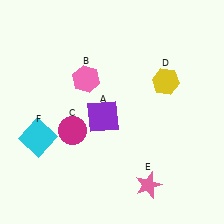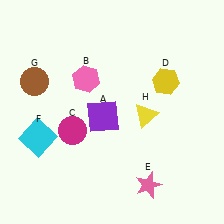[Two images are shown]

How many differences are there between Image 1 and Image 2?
There are 2 differences between the two images.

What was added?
A brown circle (G), a yellow triangle (H) were added in Image 2.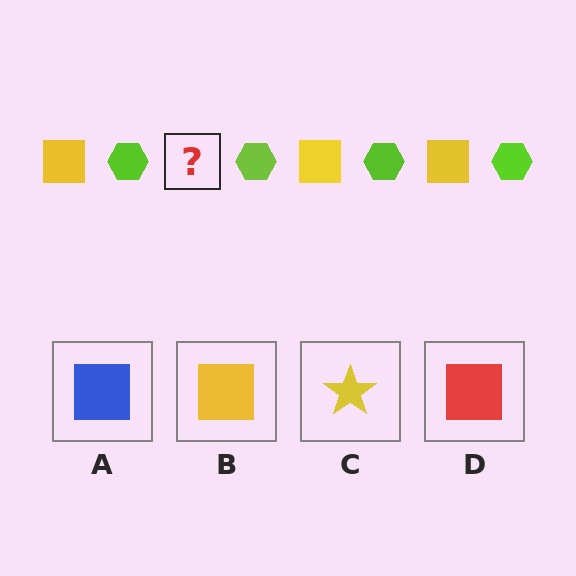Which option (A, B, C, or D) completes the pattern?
B.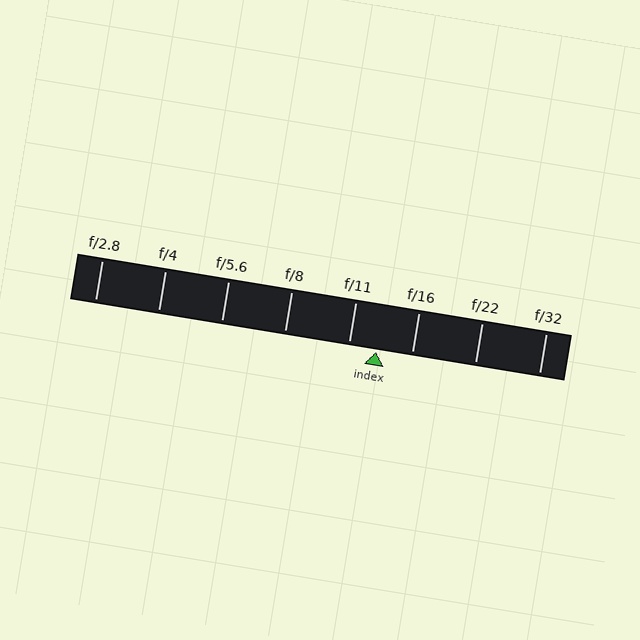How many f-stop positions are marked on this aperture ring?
There are 8 f-stop positions marked.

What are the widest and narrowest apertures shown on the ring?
The widest aperture shown is f/2.8 and the narrowest is f/32.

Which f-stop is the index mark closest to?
The index mark is closest to f/11.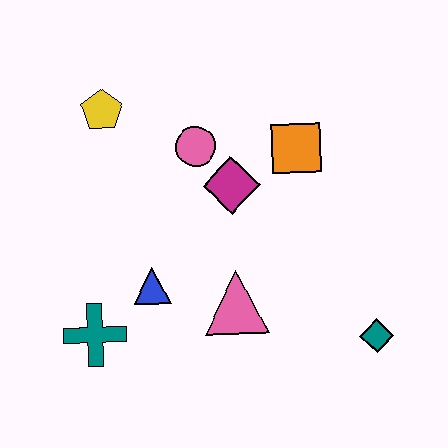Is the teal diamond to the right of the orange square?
Yes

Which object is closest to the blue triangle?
The teal cross is closest to the blue triangle.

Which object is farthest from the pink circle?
The teal diamond is farthest from the pink circle.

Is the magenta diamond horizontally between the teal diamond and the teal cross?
Yes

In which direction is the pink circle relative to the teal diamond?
The pink circle is above the teal diamond.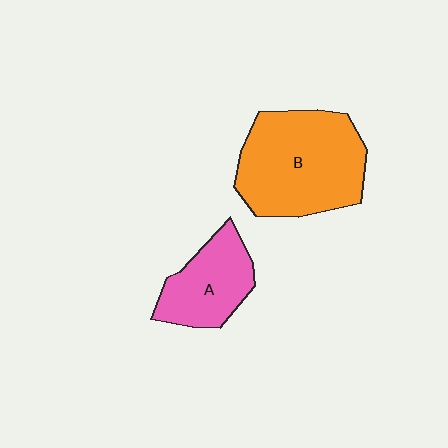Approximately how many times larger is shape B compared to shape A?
Approximately 1.8 times.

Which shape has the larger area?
Shape B (orange).